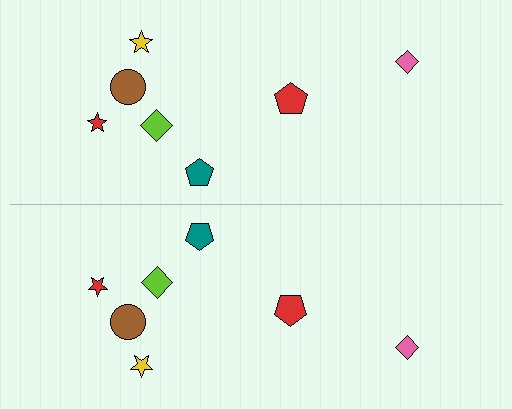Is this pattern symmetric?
Yes, this pattern has bilateral (reflection) symmetry.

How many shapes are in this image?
There are 14 shapes in this image.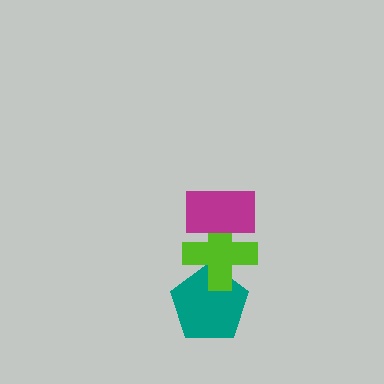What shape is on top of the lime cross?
The magenta rectangle is on top of the lime cross.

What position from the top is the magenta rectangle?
The magenta rectangle is 1st from the top.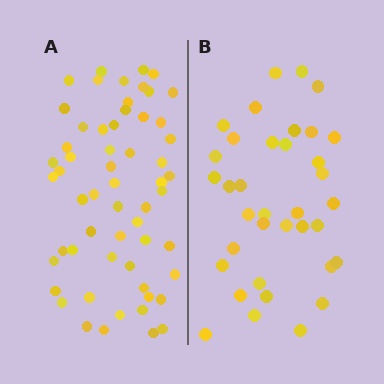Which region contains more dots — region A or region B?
Region A (the left region) has more dots.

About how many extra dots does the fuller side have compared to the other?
Region A has approximately 20 more dots than region B.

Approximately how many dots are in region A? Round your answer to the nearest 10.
About 60 dots. (The exact count is 58, which rounds to 60.)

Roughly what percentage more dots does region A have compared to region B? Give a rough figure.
About 60% more.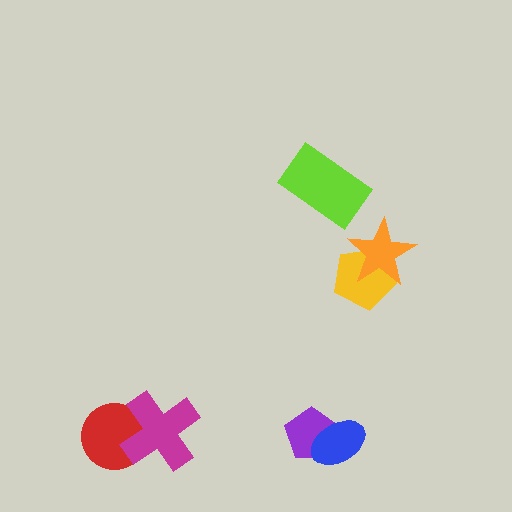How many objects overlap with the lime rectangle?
0 objects overlap with the lime rectangle.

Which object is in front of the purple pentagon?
The blue ellipse is in front of the purple pentagon.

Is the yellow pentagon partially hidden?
Yes, it is partially covered by another shape.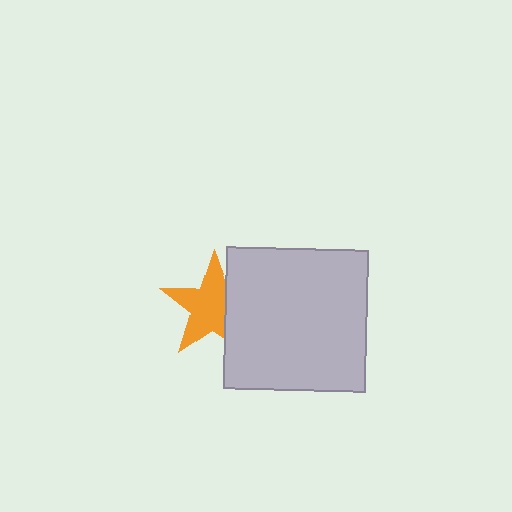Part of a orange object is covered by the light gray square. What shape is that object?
It is a star.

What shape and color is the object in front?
The object in front is a light gray square.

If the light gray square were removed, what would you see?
You would see the complete orange star.